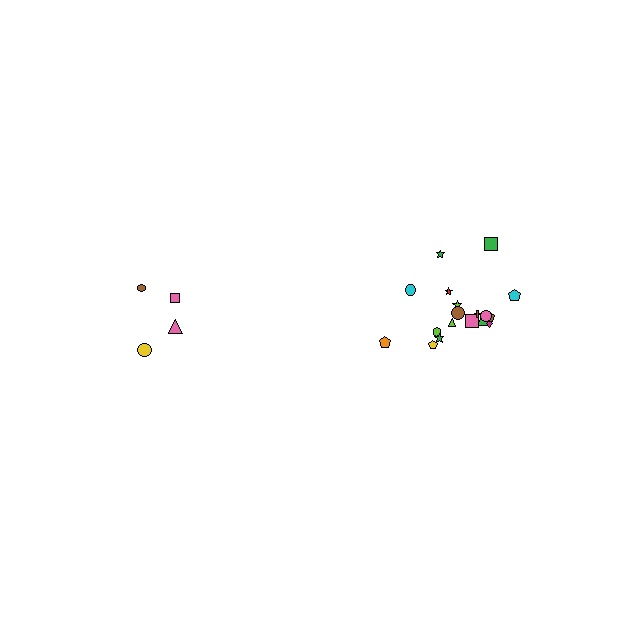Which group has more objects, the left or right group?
The right group.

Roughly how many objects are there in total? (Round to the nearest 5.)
Roughly 20 objects in total.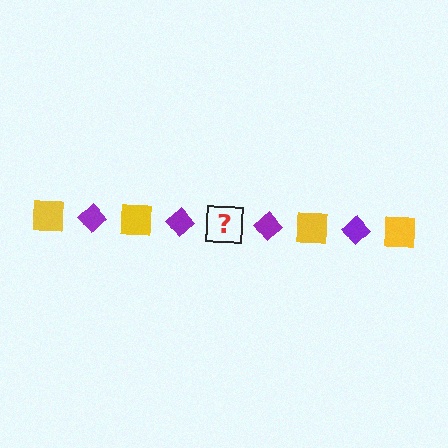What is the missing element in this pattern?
The missing element is a yellow square.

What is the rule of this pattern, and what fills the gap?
The rule is that the pattern alternates between yellow square and purple diamond. The gap should be filled with a yellow square.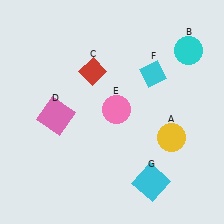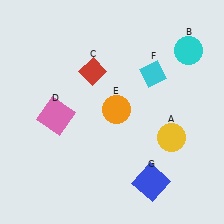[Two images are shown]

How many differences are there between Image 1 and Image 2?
There are 2 differences between the two images.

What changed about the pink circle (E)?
In Image 1, E is pink. In Image 2, it changed to orange.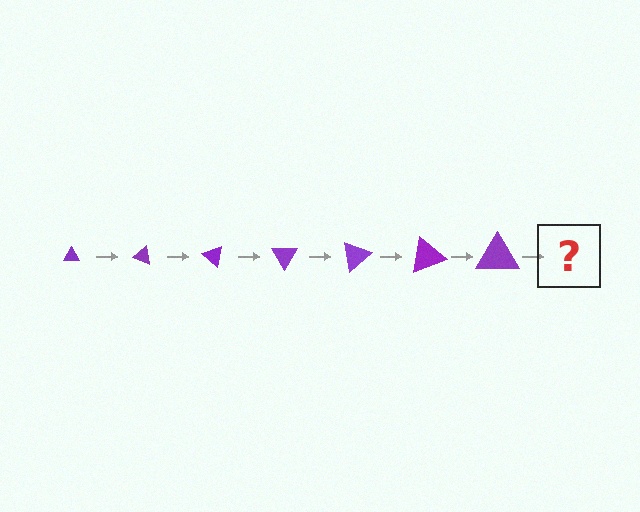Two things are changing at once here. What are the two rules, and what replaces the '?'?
The two rules are that the triangle grows larger each step and it rotates 20 degrees each step. The '?' should be a triangle, larger than the previous one and rotated 140 degrees from the start.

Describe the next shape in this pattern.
It should be a triangle, larger than the previous one and rotated 140 degrees from the start.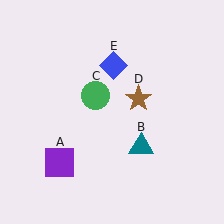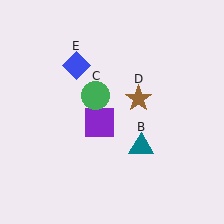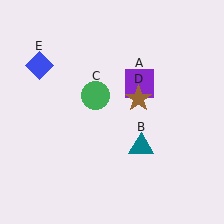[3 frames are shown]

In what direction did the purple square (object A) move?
The purple square (object A) moved up and to the right.